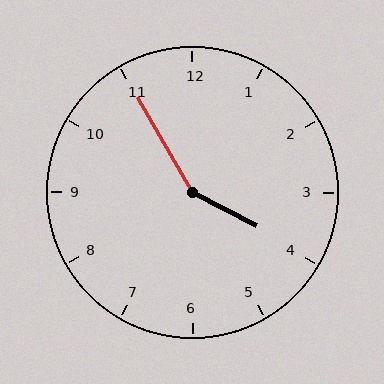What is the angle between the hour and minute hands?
Approximately 148 degrees.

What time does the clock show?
3:55.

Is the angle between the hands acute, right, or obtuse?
It is obtuse.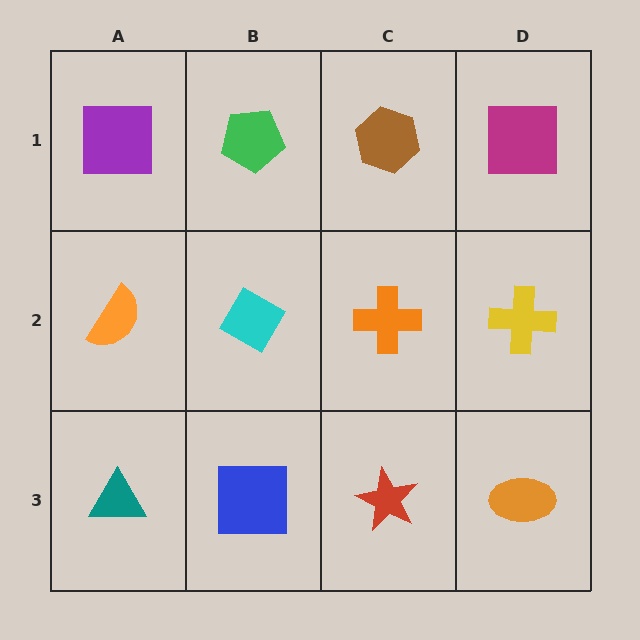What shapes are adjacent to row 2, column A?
A purple square (row 1, column A), a teal triangle (row 3, column A), a cyan diamond (row 2, column B).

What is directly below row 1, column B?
A cyan diamond.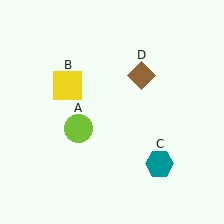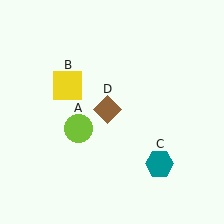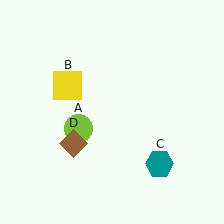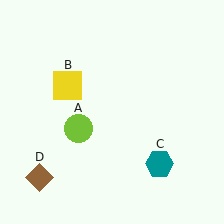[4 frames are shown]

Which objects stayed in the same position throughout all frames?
Lime circle (object A) and yellow square (object B) and teal hexagon (object C) remained stationary.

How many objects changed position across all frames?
1 object changed position: brown diamond (object D).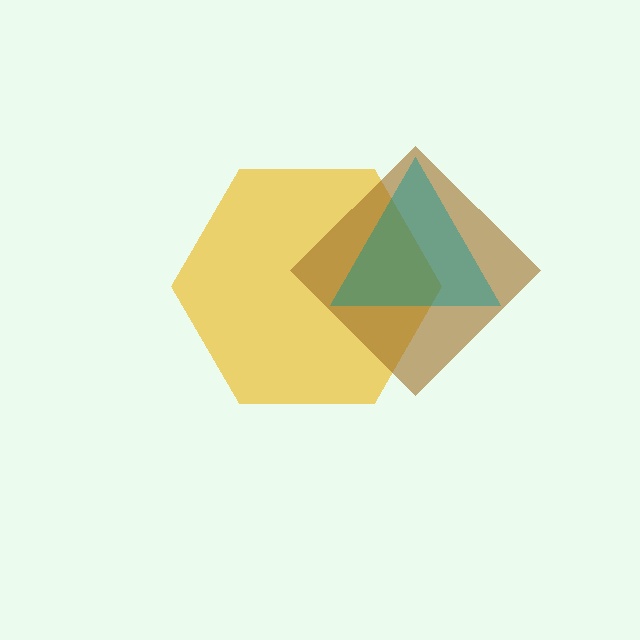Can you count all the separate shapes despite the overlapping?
Yes, there are 3 separate shapes.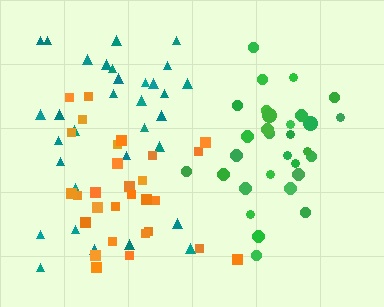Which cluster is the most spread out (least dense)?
Teal.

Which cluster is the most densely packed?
Green.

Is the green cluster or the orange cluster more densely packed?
Green.